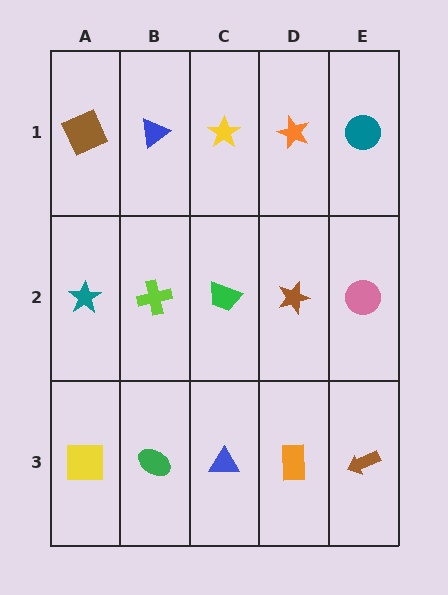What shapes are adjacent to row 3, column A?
A teal star (row 2, column A), a green ellipse (row 3, column B).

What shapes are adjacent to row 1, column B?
A lime cross (row 2, column B), a brown square (row 1, column A), a yellow star (row 1, column C).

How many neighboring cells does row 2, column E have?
3.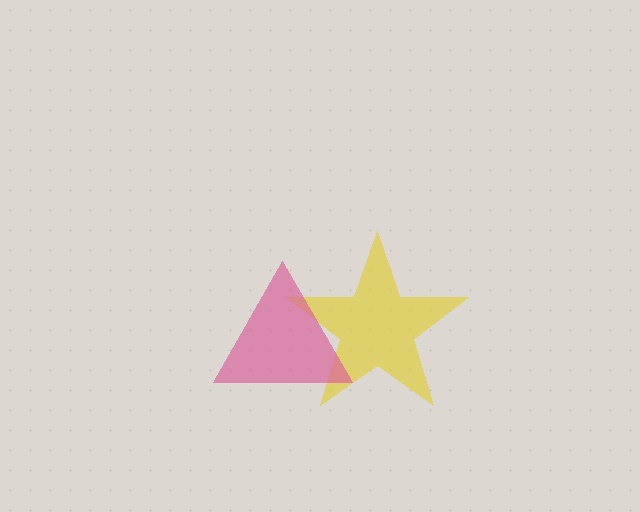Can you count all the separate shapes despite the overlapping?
Yes, there are 2 separate shapes.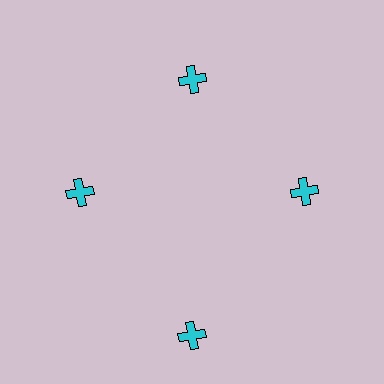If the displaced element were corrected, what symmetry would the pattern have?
It would have 4-fold rotational symmetry — the pattern would map onto itself every 90 degrees.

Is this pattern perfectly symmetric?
No. The 4 cyan crosses are arranged in a ring, but one element near the 6 o'clock position is pushed outward from the center, breaking the 4-fold rotational symmetry.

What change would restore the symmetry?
The symmetry would be restored by moving it inward, back onto the ring so that all 4 crosses sit at equal angles and equal distance from the center.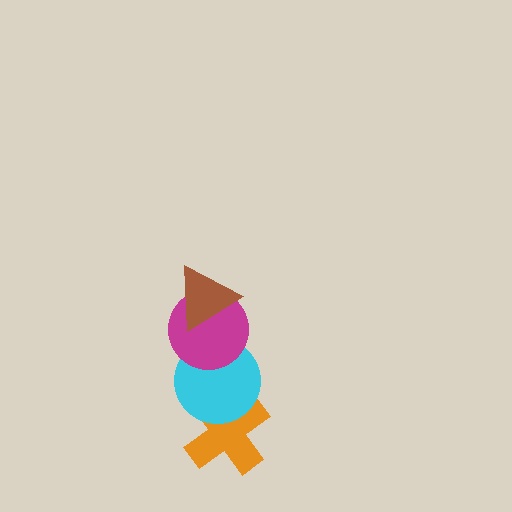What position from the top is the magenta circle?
The magenta circle is 2nd from the top.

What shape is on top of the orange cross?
The cyan circle is on top of the orange cross.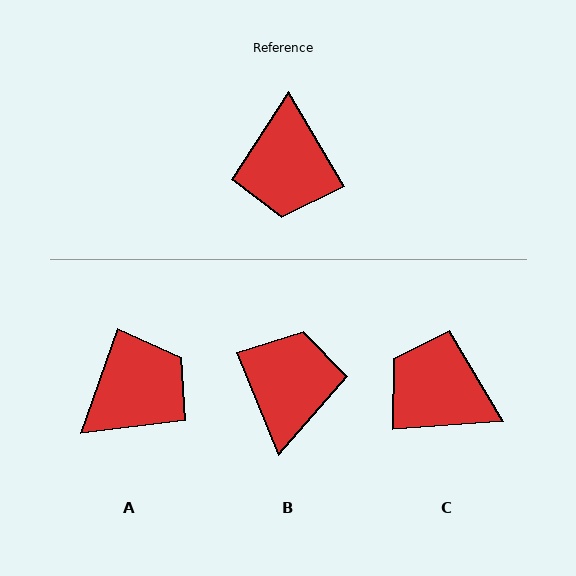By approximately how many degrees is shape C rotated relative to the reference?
Approximately 117 degrees clockwise.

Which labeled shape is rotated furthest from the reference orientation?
B, about 171 degrees away.